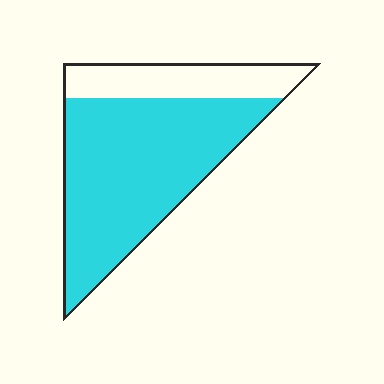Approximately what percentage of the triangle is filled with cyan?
Approximately 75%.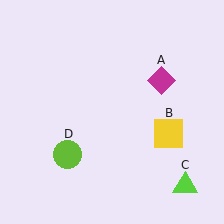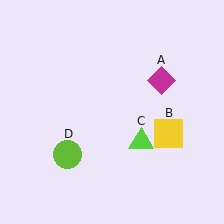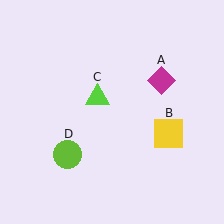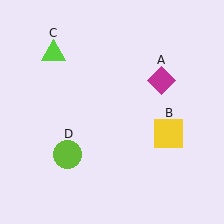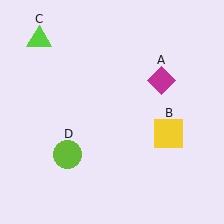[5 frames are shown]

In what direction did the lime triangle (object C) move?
The lime triangle (object C) moved up and to the left.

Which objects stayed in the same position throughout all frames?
Magenta diamond (object A) and yellow square (object B) and lime circle (object D) remained stationary.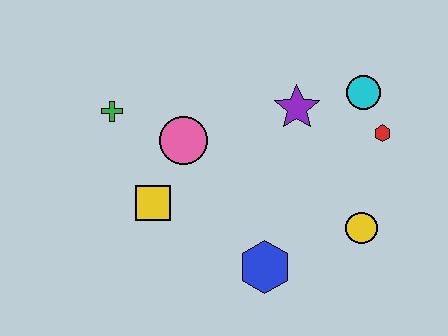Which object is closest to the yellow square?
The pink circle is closest to the yellow square.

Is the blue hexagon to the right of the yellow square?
Yes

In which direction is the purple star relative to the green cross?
The purple star is to the right of the green cross.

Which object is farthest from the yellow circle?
The green cross is farthest from the yellow circle.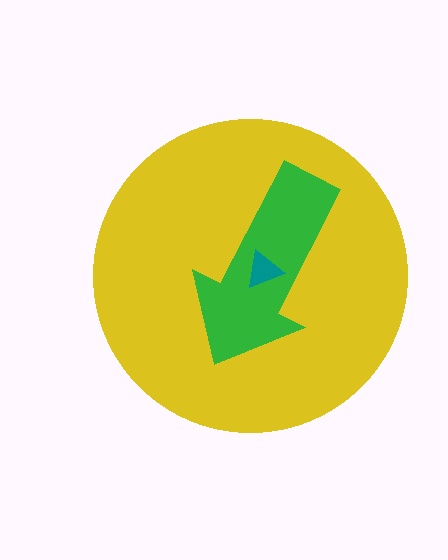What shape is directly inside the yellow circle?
The green arrow.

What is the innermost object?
The teal triangle.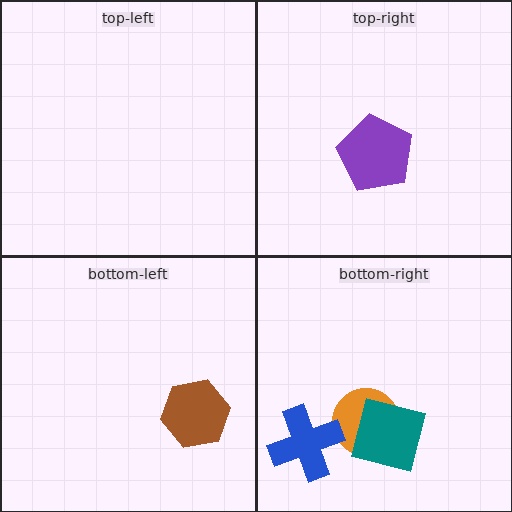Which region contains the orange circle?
The bottom-right region.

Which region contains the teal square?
The bottom-right region.